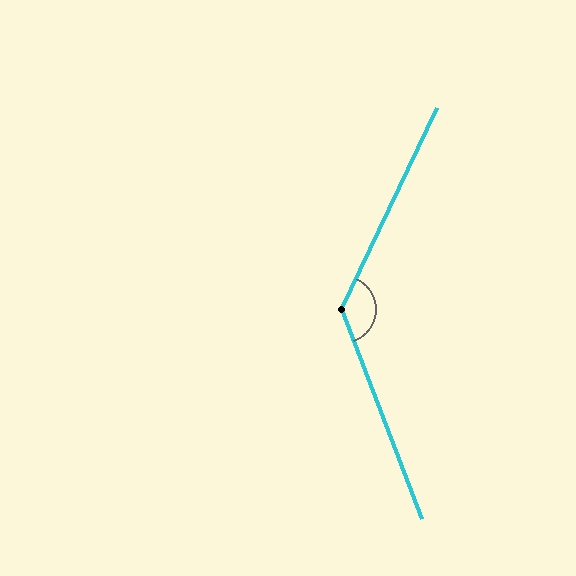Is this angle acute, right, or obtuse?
It is obtuse.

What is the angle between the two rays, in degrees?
Approximately 134 degrees.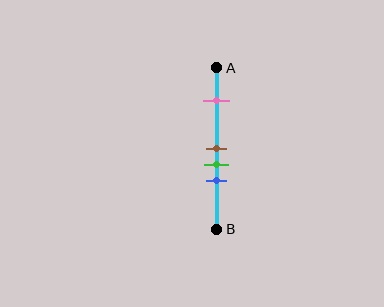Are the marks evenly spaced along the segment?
No, the marks are not evenly spaced.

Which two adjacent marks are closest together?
The brown and green marks are the closest adjacent pair.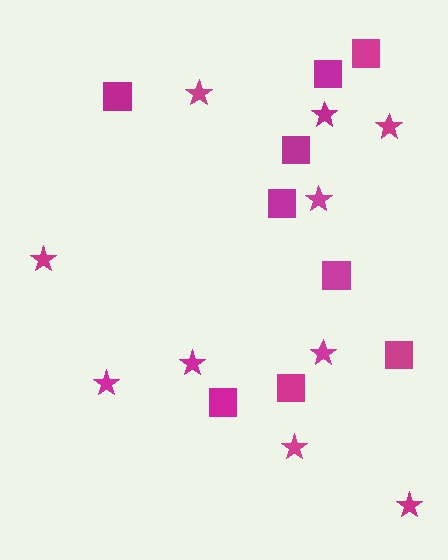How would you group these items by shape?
There are 2 groups: one group of squares (9) and one group of stars (10).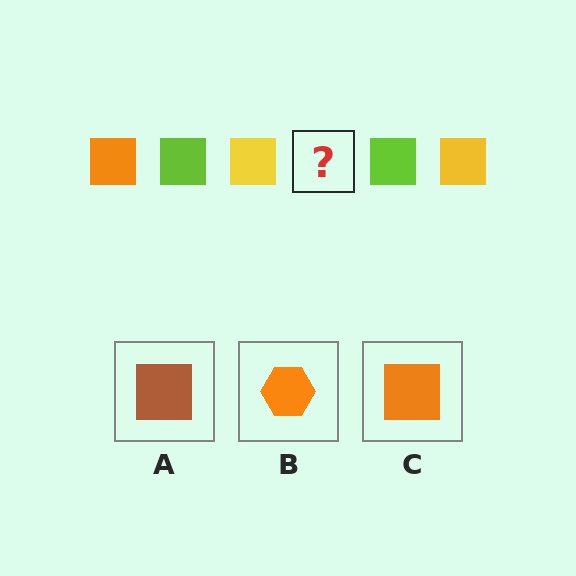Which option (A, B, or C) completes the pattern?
C.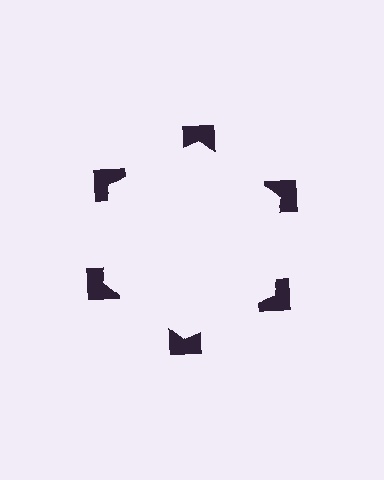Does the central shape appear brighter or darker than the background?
It typically appears slightly brighter than the background, even though no actual brightness change is drawn.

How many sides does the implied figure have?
6 sides.